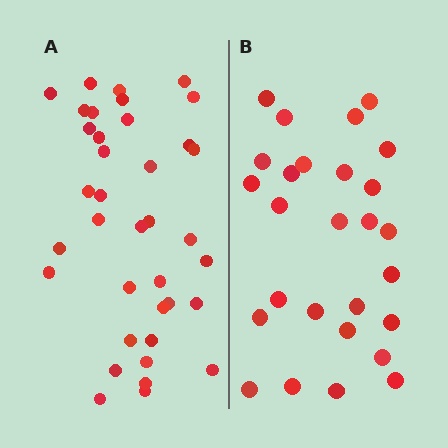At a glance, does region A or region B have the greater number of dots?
Region A (the left region) has more dots.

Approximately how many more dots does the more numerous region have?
Region A has roughly 10 or so more dots than region B.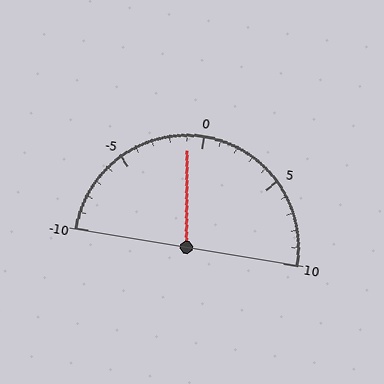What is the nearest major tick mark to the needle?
The nearest major tick mark is 0.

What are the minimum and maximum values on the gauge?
The gauge ranges from -10 to 10.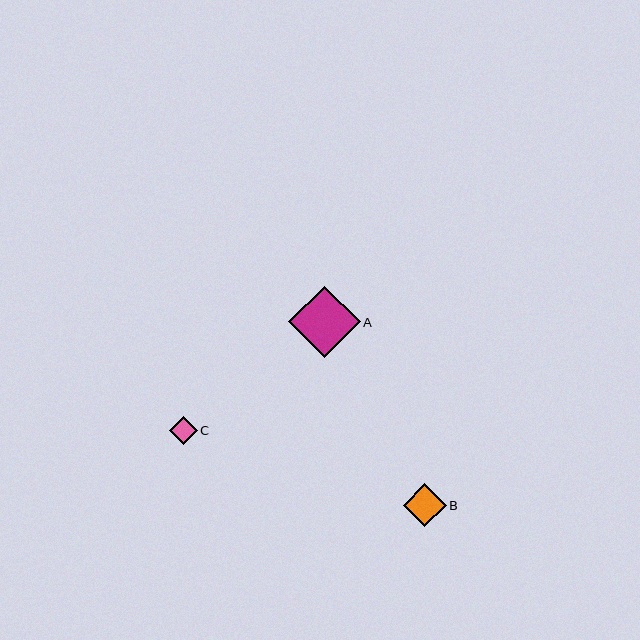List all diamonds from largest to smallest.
From largest to smallest: A, B, C.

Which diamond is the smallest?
Diamond C is the smallest with a size of approximately 28 pixels.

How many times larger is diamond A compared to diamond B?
Diamond A is approximately 1.7 times the size of diamond B.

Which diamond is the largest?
Diamond A is the largest with a size of approximately 72 pixels.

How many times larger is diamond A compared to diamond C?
Diamond A is approximately 2.5 times the size of diamond C.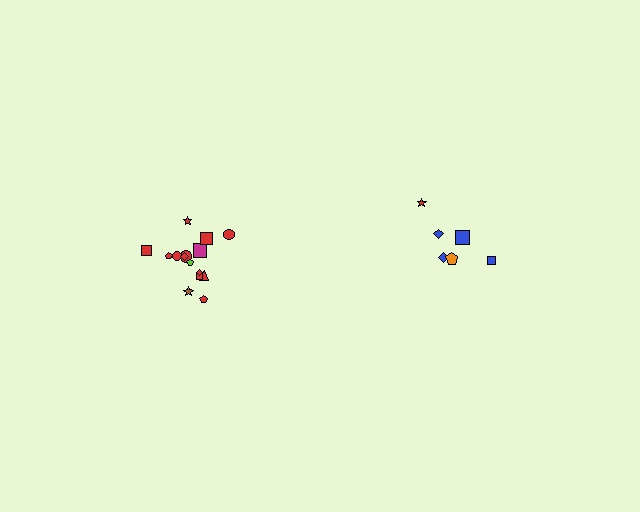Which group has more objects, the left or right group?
The left group.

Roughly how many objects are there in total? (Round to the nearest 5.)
Roughly 20 objects in total.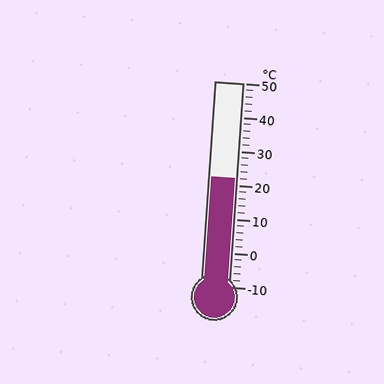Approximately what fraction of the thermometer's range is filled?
The thermometer is filled to approximately 55% of its range.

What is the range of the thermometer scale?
The thermometer scale ranges from -10°C to 50°C.